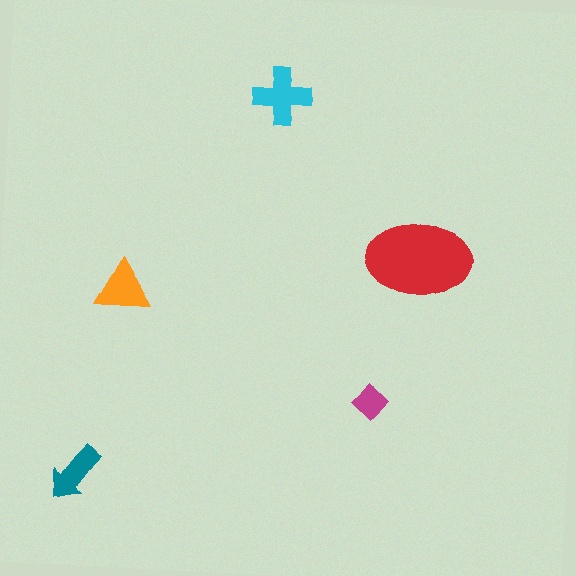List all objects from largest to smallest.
The red ellipse, the cyan cross, the orange triangle, the teal arrow, the magenta diamond.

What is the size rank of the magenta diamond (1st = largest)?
5th.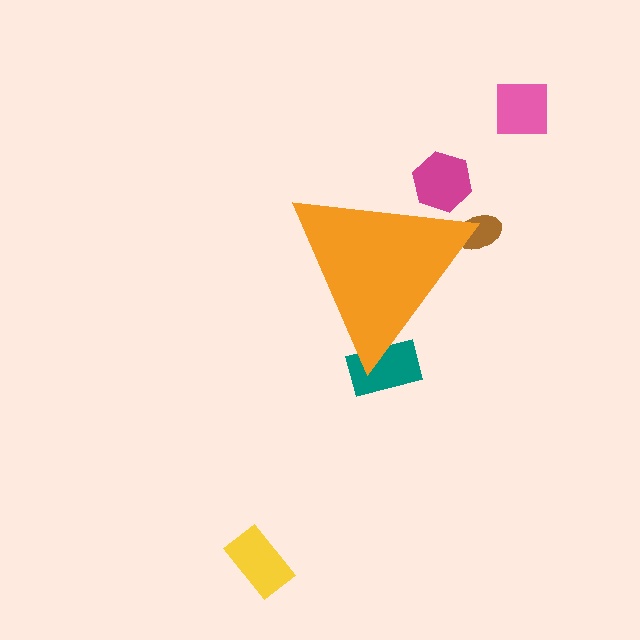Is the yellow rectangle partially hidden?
No, the yellow rectangle is fully visible.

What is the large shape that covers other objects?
An orange triangle.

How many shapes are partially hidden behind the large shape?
3 shapes are partially hidden.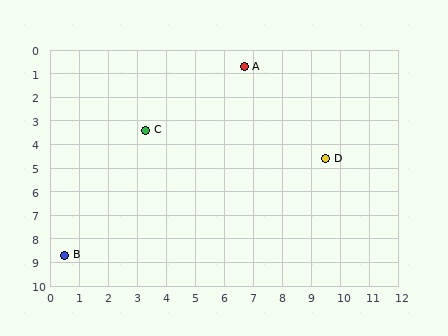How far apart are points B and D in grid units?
Points B and D are about 9.9 grid units apart.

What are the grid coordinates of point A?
Point A is at approximately (6.7, 0.7).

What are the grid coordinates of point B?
Point B is at approximately (0.5, 8.7).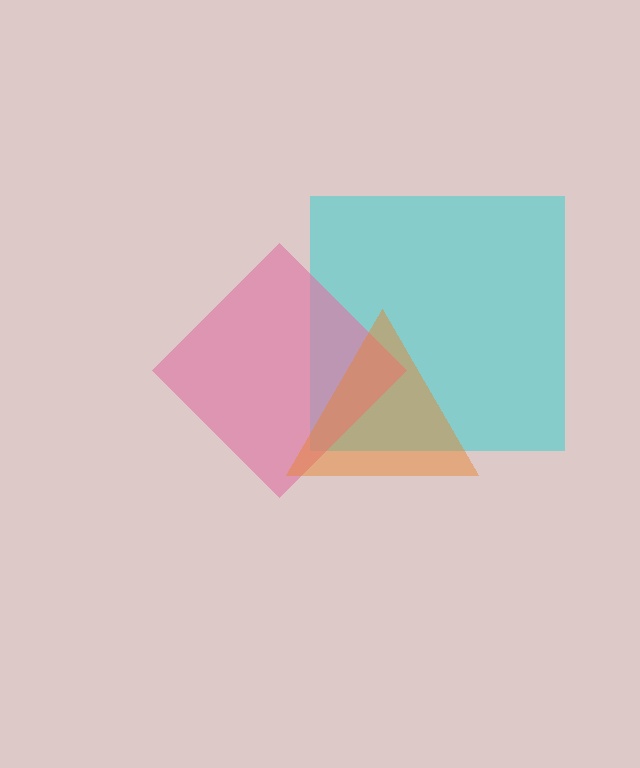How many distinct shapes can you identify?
There are 3 distinct shapes: a cyan square, a pink diamond, an orange triangle.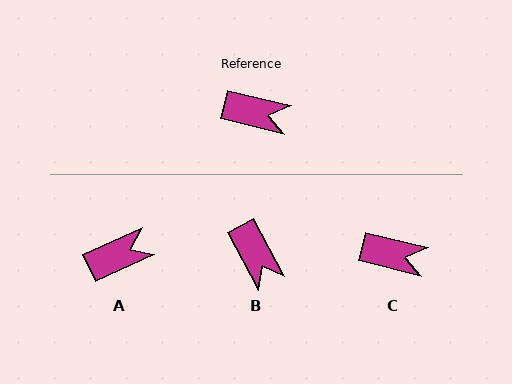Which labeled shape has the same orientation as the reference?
C.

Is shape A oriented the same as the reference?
No, it is off by about 38 degrees.